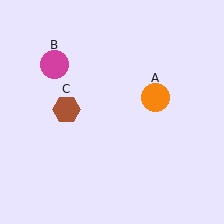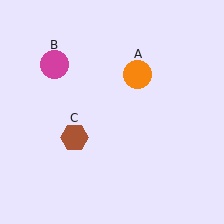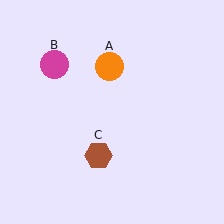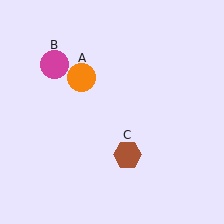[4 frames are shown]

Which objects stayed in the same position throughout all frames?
Magenta circle (object B) remained stationary.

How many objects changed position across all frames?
2 objects changed position: orange circle (object A), brown hexagon (object C).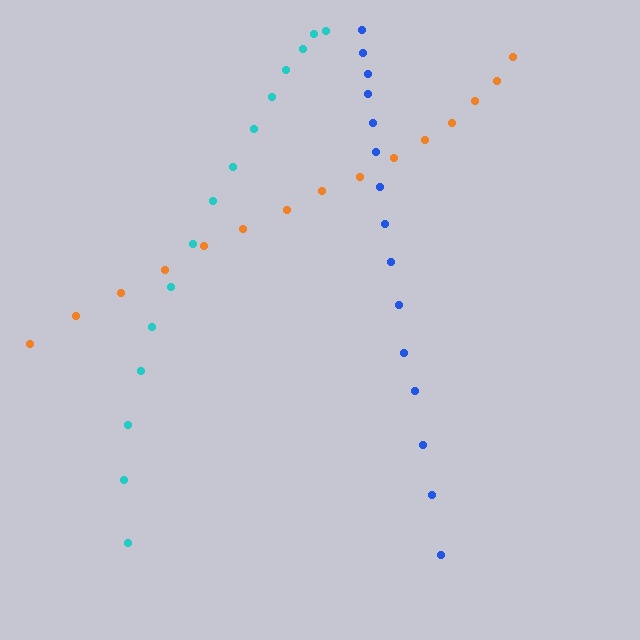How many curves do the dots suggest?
There are 3 distinct paths.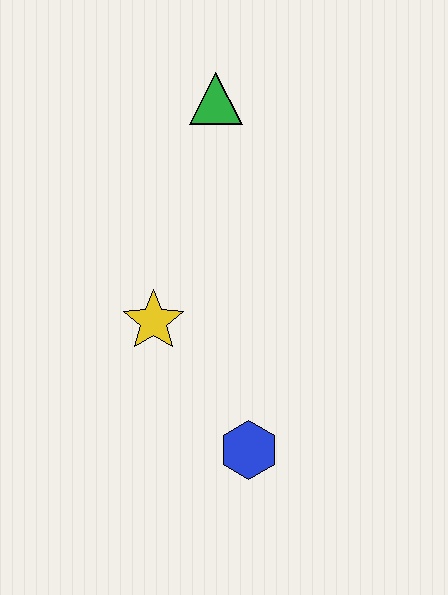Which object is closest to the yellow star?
The blue hexagon is closest to the yellow star.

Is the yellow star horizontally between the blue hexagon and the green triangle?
No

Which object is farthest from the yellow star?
The green triangle is farthest from the yellow star.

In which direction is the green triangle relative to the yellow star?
The green triangle is above the yellow star.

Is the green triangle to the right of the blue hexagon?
No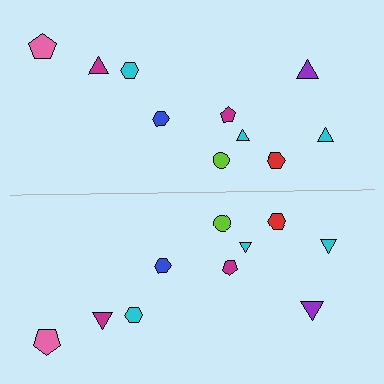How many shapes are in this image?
There are 20 shapes in this image.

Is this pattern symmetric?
Yes, this pattern has bilateral (reflection) symmetry.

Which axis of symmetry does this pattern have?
The pattern has a horizontal axis of symmetry running through the center of the image.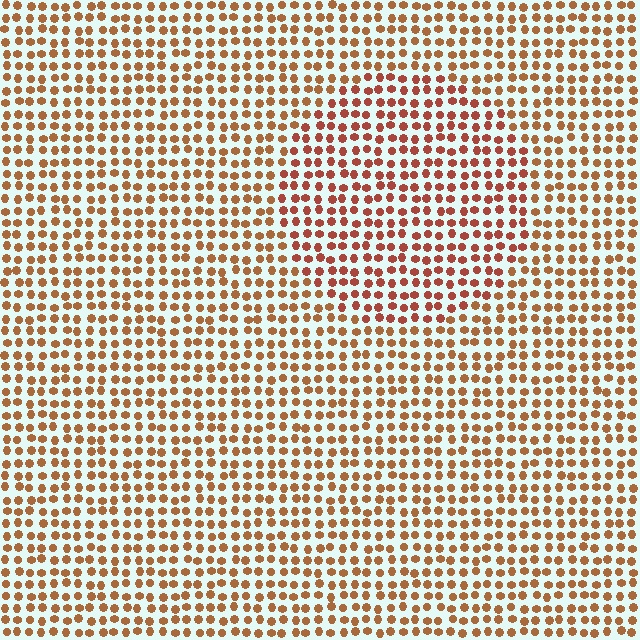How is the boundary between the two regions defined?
The boundary is defined purely by a slight shift in hue (about 20 degrees). Spacing, size, and orientation are identical on both sides.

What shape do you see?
I see a circle.